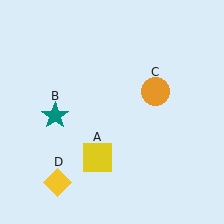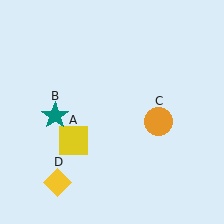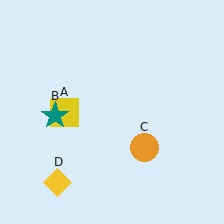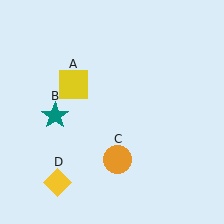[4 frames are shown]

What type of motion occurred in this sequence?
The yellow square (object A), orange circle (object C) rotated clockwise around the center of the scene.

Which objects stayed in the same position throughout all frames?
Teal star (object B) and yellow diamond (object D) remained stationary.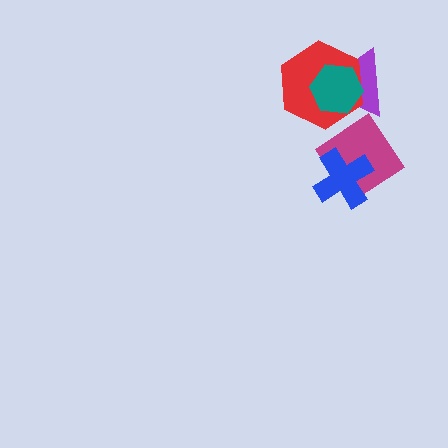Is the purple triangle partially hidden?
Yes, it is partially covered by another shape.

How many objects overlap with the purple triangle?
2 objects overlap with the purple triangle.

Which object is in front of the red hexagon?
The teal hexagon is in front of the red hexagon.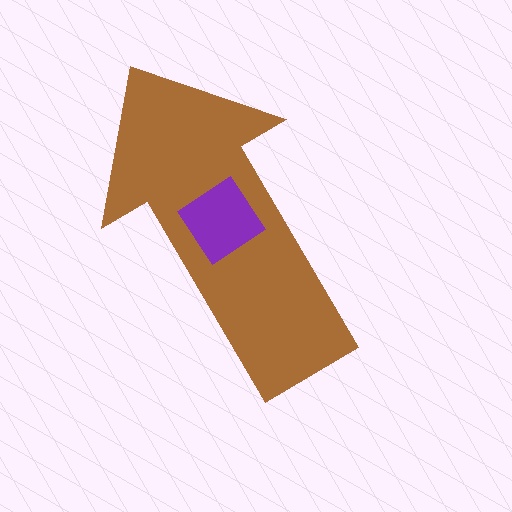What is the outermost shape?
The brown arrow.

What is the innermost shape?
The purple diamond.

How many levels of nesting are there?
2.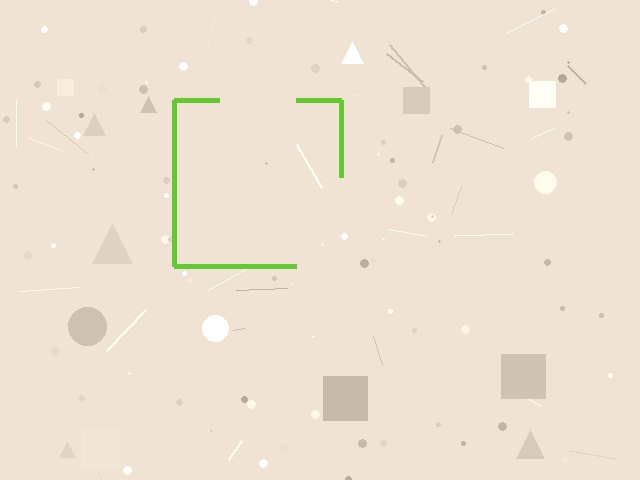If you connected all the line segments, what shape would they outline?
They would outline a square.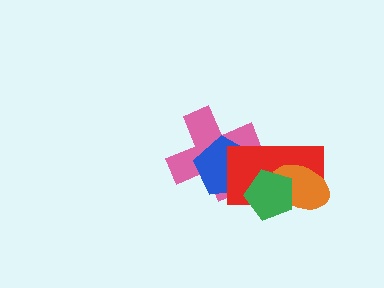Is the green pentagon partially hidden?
No, no other shape covers it.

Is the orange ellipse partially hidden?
Yes, it is partially covered by another shape.